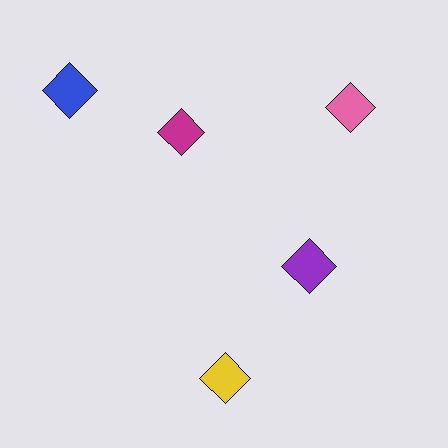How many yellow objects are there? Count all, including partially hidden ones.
There is 1 yellow object.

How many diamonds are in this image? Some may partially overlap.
There are 5 diamonds.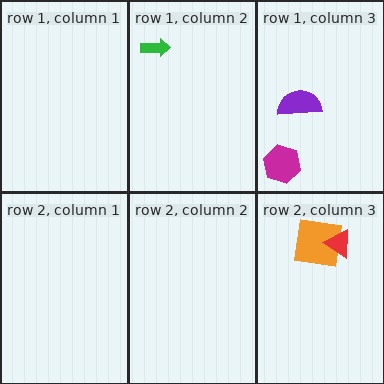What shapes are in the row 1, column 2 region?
The green arrow.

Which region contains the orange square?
The row 2, column 3 region.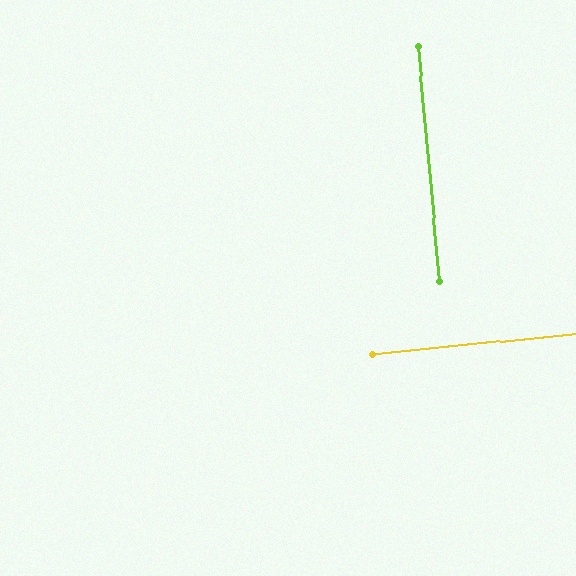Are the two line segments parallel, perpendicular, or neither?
Perpendicular — they meet at approximately 90°.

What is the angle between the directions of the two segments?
Approximately 90 degrees.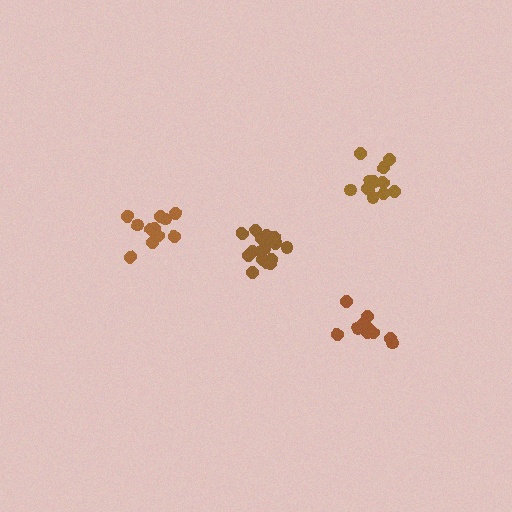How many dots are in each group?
Group 1: 11 dots, Group 2: 11 dots, Group 3: 17 dots, Group 4: 12 dots (51 total).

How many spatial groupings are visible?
There are 4 spatial groupings.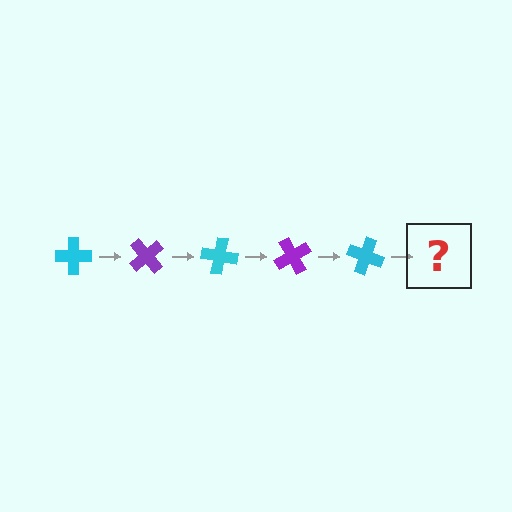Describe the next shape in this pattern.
It should be a purple cross, rotated 250 degrees from the start.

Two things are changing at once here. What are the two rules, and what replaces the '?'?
The two rules are that it rotates 50 degrees each step and the color cycles through cyan and purple. The '?' should be a purple cross, rotated 250 degrees from the start.